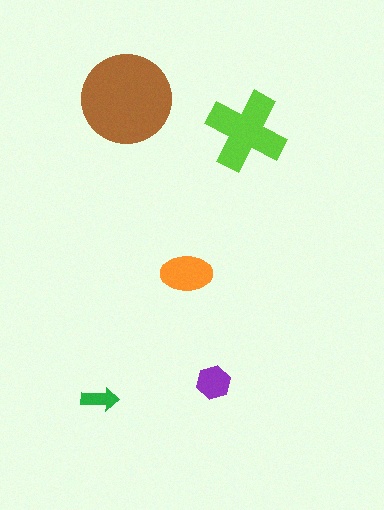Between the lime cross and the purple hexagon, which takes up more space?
The lime cross.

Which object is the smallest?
The green arrow.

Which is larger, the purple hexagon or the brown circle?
The brown circle.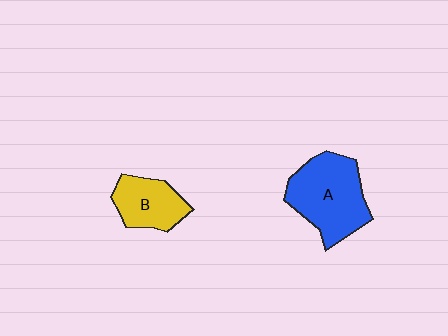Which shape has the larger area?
Shape A (blue).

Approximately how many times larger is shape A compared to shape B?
Approximately 1.6 times.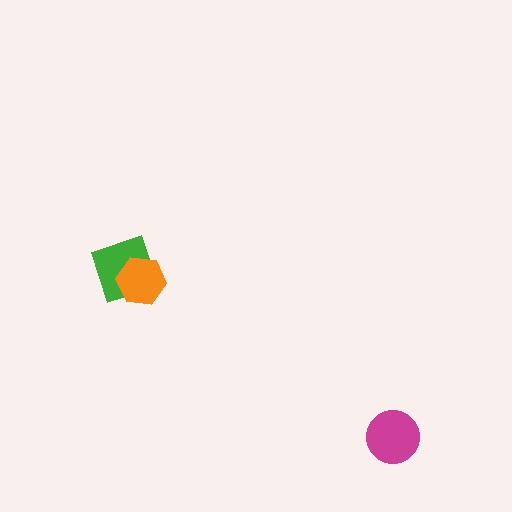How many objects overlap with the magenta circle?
0 objects overlap with the magenta circle.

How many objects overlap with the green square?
1 object overlaps with the green square.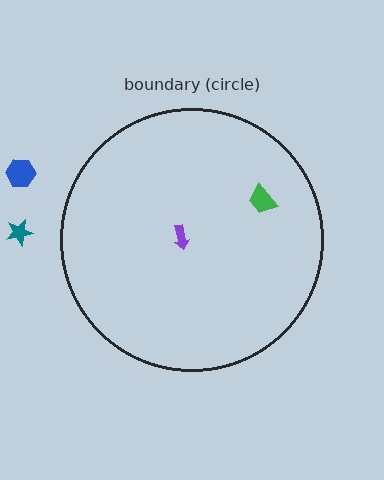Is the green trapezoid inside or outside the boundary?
Inside.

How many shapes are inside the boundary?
2 inside, 2 outside.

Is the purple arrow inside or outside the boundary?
Inside.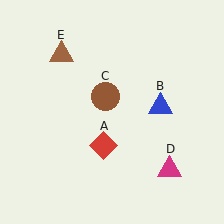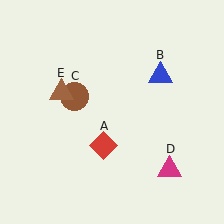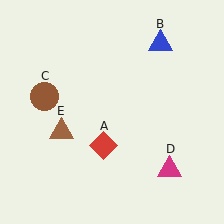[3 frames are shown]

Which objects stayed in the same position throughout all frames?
Red diamond (object A) and magenta triangle (object D) remained stationary.